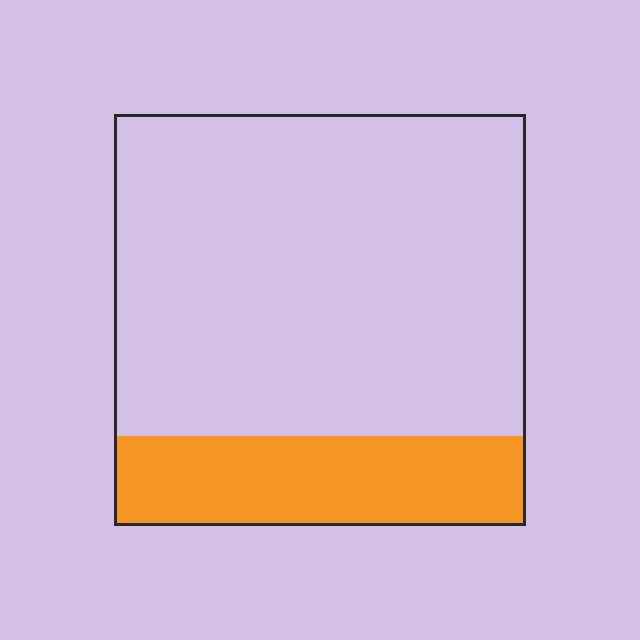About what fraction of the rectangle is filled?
About one fifth (1/5).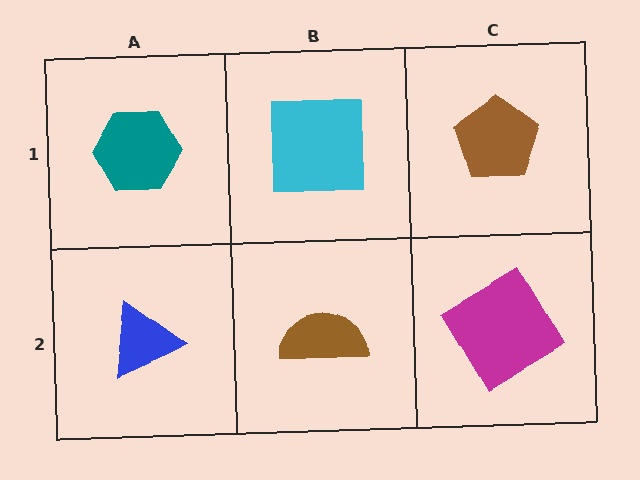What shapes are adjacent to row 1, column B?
A brown semicircle (row 2, column B), a teal hexagon (row 1, column A), a brown pentagon (row 1, column C).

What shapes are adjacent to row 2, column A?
A teal hexagon (row 1, column A), a brown semicircle (row 2, column B).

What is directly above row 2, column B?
A cyan square.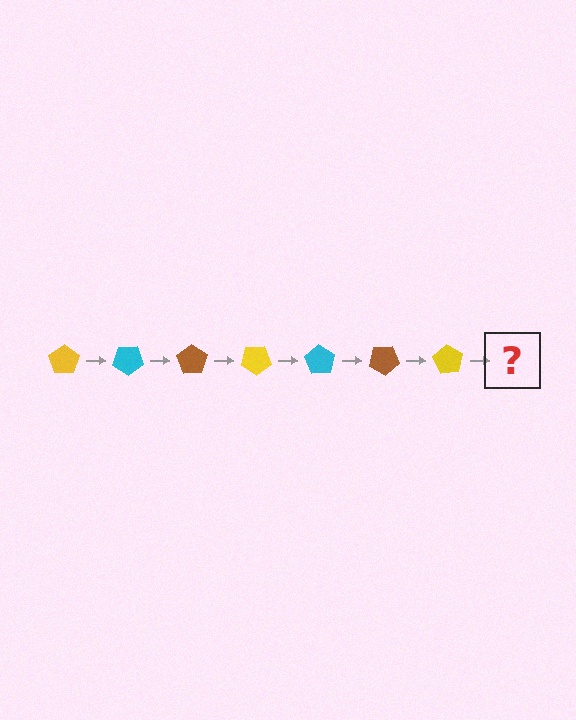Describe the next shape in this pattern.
It should be a cyan pentagon, rotated 245 degrees from the start.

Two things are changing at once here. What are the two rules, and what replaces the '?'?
The two rules are that it rotates 35 degrees each step and the color cycles through yellow, cyan, and brown. The '?' should be a cyan pentagon, rotated 245 degrees from the start.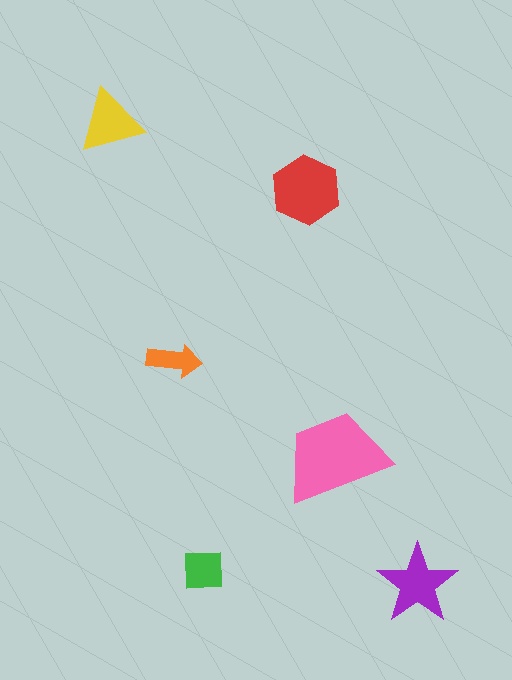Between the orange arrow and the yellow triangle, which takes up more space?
The yellow triangle.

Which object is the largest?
The pink trapezoid.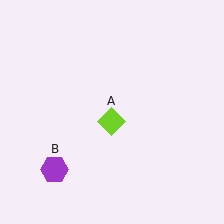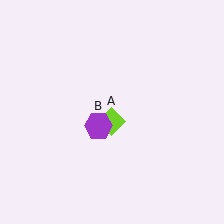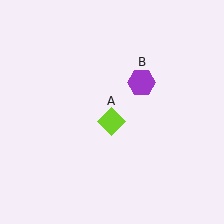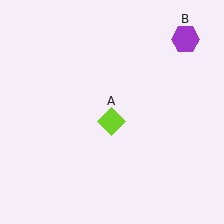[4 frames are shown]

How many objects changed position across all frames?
1 object changed position: purple hexagon (object B).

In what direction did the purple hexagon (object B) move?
The purple hexagon (object B) moved up and to the right.